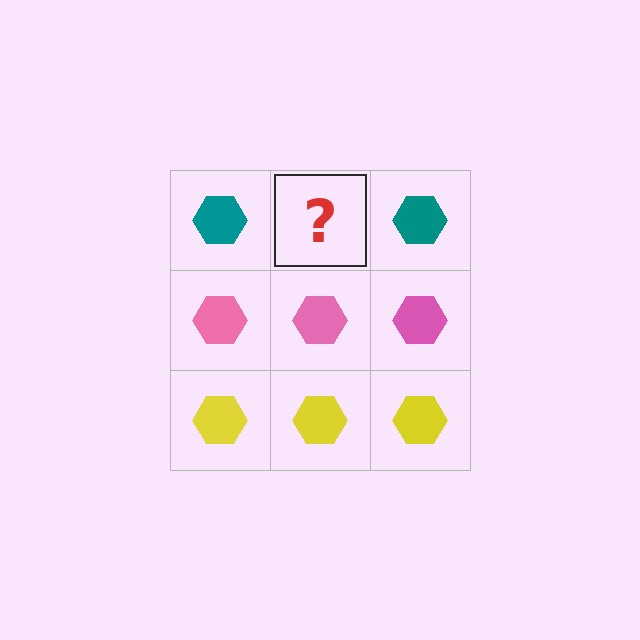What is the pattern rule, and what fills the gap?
The rule is that each row has a consistent color. The gap should be filled with a teal hexagon.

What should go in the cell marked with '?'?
The missing cell should contain a teal hexagon.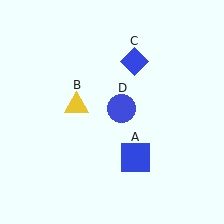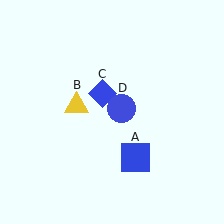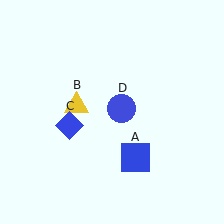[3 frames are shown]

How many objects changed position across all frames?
1 object changed position: blue diamond (object C).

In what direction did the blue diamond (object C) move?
The blue diamond (object C) moved down and to the left.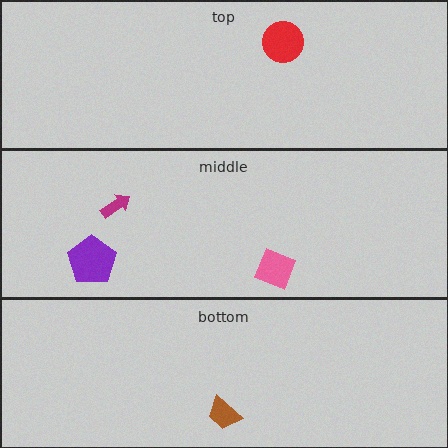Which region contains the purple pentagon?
The middle region.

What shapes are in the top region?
The red circle.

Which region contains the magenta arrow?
The middle region.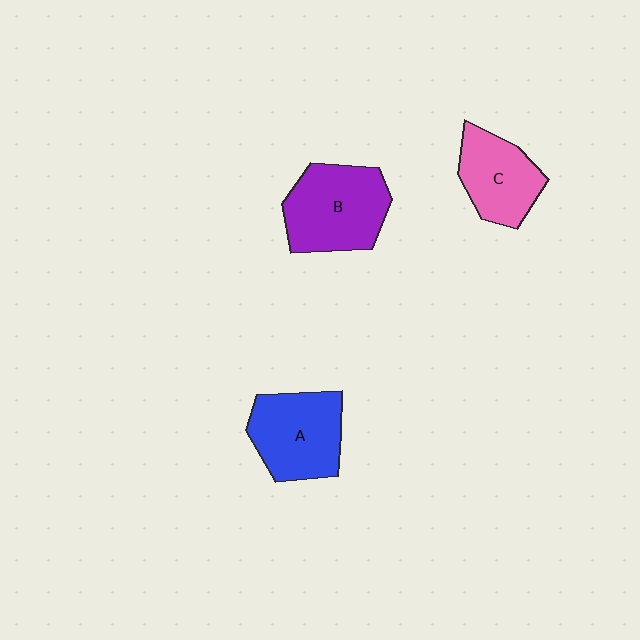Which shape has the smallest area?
Shape C (pink).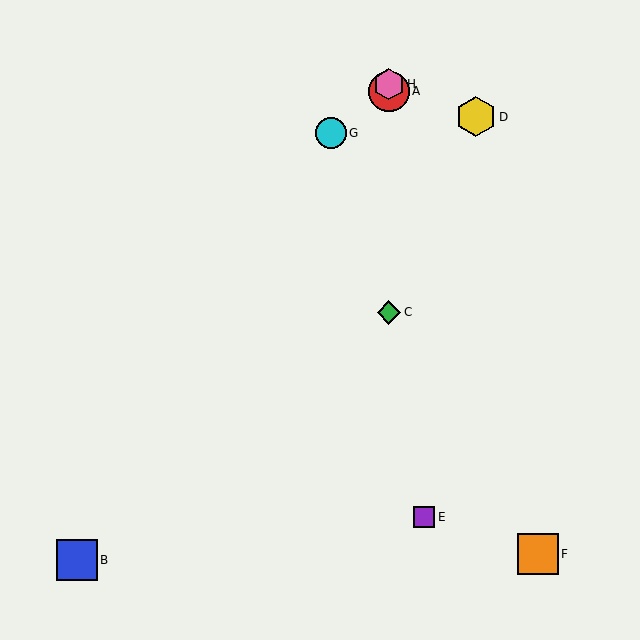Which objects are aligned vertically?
Objects A, C, H are aligned vertically.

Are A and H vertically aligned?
Yes, both are at x≈389.